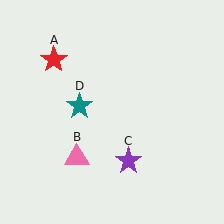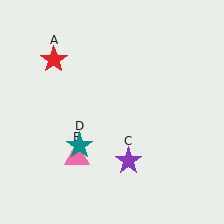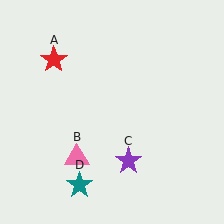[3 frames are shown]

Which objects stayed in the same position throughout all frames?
Red star (object A) and pink triangle (object B) and purple star (object C) remained stationary.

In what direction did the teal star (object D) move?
The teal star (object D) moved down.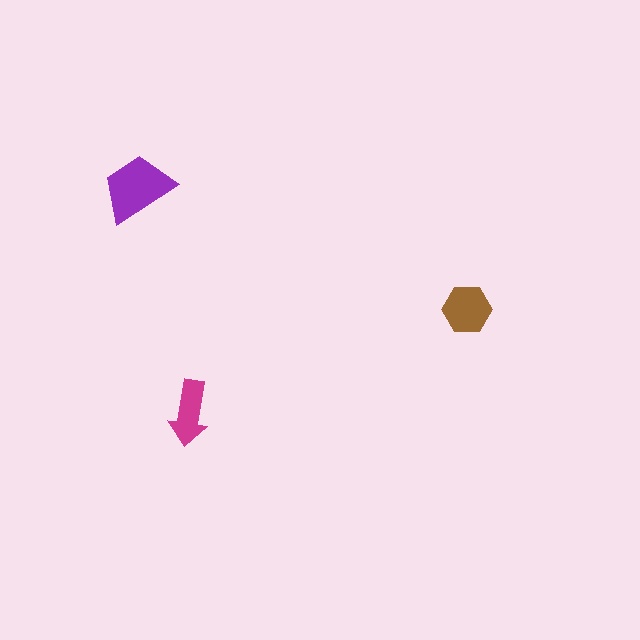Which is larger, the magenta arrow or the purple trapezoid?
The purple trapezoid.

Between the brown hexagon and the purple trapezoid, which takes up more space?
The purple trapezoid.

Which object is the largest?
The purple trapezoid.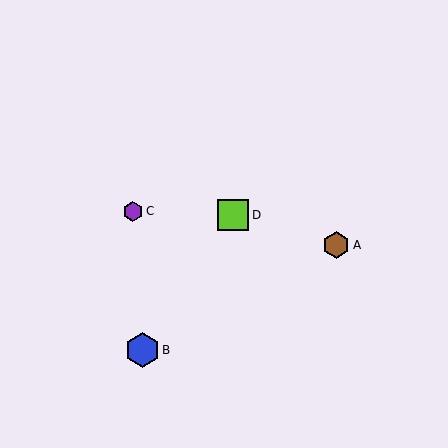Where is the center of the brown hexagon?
The center of the brown hexagon is at (336, 245).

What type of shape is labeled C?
Shape C is a purple hexagon.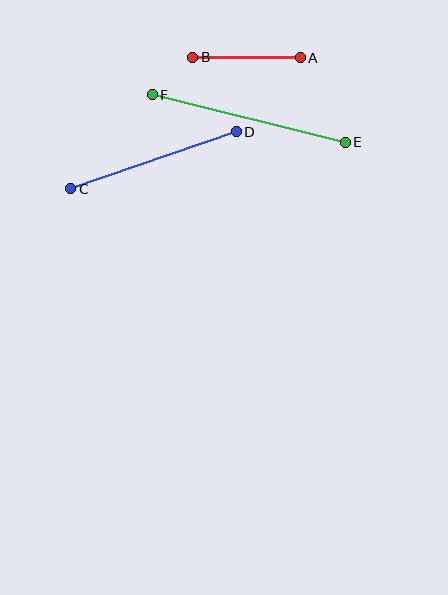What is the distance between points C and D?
The distance is approximately 175 pixels.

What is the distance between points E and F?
The distance is approximately 199 pixels.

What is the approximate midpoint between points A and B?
The midpoint is at approximately (246, 58) pixels.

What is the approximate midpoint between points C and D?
The midpoint is at approximately (154, 160) pixels.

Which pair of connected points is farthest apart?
Points E and F are farthest apart.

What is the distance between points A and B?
The distance is approximately 107 pixels.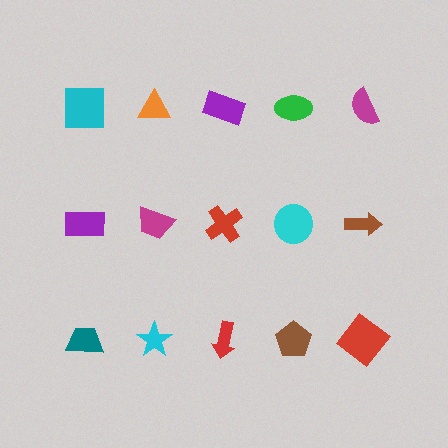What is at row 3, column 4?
A brown pentagon.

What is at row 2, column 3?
A red cross.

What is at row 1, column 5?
A magenta semicircle.